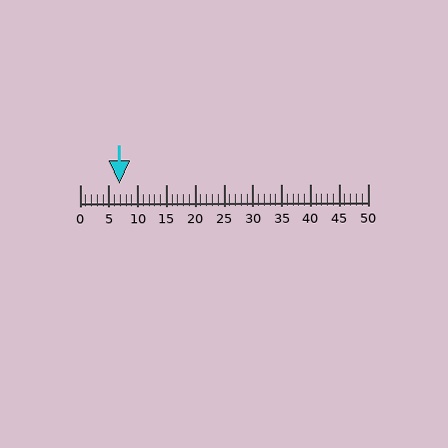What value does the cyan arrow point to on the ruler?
The cyan arrow points to approximately 7.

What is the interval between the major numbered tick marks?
The major tick marks are spaced 5 units apart.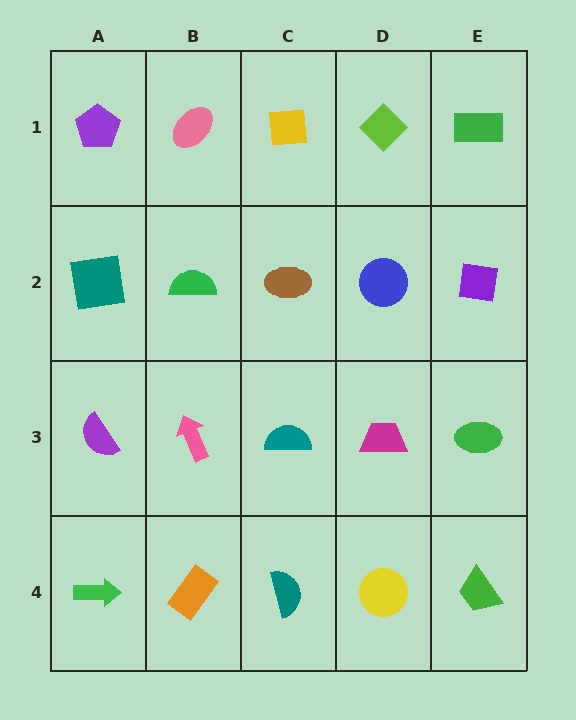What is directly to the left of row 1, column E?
A lime diamond.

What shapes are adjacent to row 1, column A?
A teal square (row 2, column A), a pink ellipse (row 1, column B).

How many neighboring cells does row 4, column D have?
3.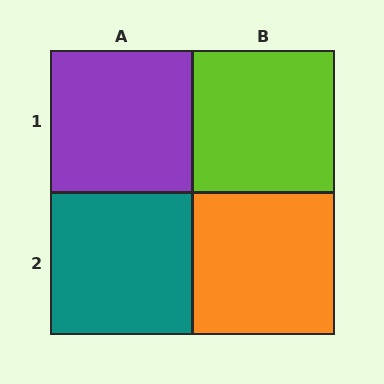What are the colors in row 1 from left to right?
Purple, lime.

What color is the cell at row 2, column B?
Orange.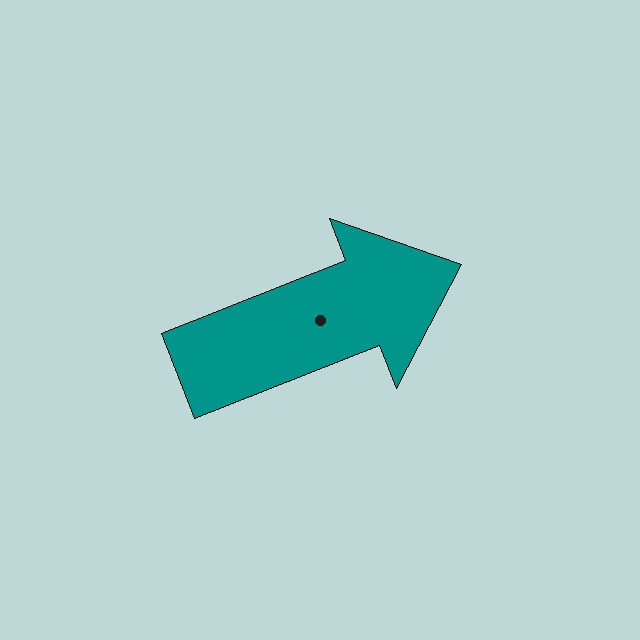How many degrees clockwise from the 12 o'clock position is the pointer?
Approximately 69 degrees.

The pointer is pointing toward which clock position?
Roughly 2 o'clock.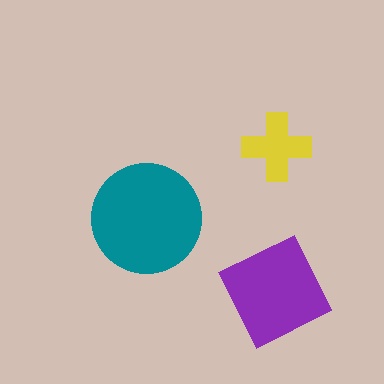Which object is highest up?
The yellow cross is topmost.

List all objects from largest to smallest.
The teal circle, the purple diamond, the yellow cross.